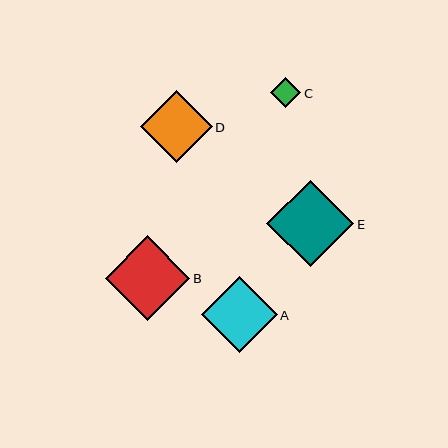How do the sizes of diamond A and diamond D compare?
Diamond A and diamond D are approximately the same size.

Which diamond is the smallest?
Diamond C is the smallest with a size of approximately 30 pixels.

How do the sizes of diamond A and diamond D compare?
Diamond A and diamond D are approximately the same size.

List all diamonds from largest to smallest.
From largest to smallest: E, B, A, D, C.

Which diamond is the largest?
Diamond E is the largest with a size of approximately 87 pixels.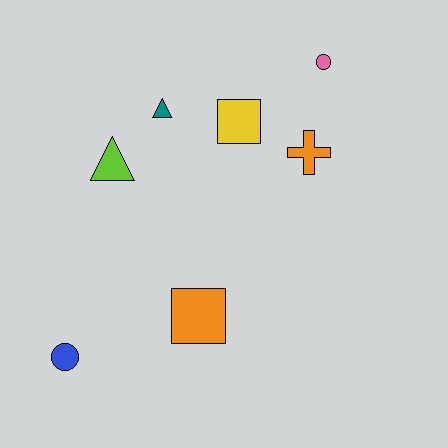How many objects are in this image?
There are 7 objects.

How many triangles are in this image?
There are 2 triangles.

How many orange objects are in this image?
There are 2 orange objects.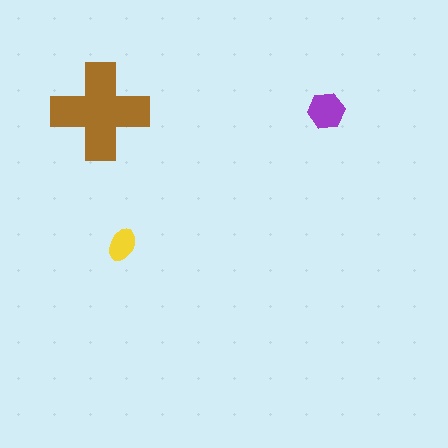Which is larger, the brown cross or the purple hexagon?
The brown cross.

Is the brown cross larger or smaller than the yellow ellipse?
Larger.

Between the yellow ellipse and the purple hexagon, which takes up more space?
The purple hexagon.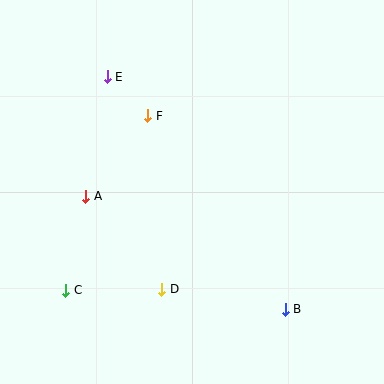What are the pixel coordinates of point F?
Point F is at (148, 116).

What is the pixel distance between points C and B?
The distance between C and B is 220 pixels.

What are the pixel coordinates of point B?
Point B is at (285, 309).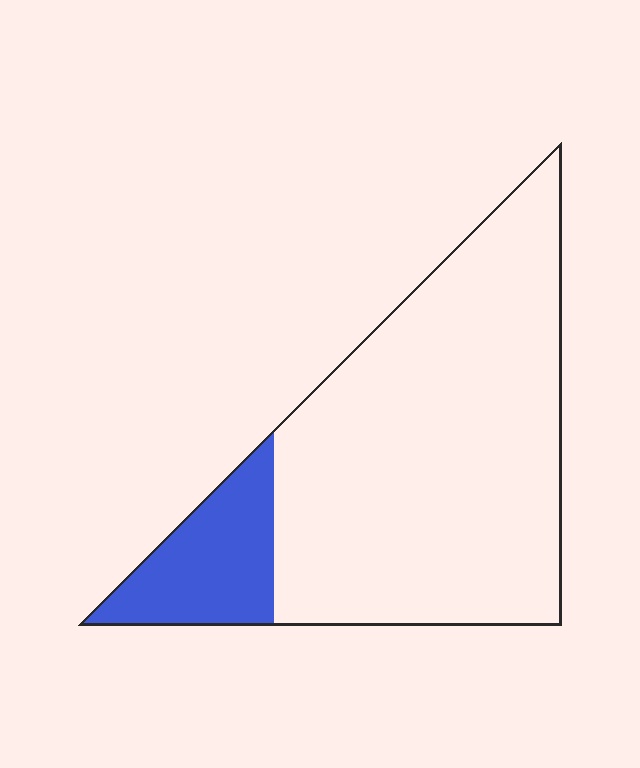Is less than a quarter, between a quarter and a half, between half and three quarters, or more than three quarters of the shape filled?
Less than a quarter.